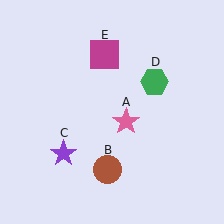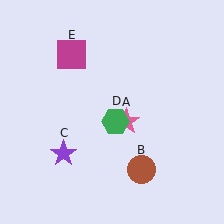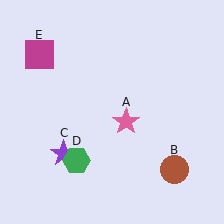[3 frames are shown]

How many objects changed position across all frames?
3 objects changed position: brown circle (object B), green hexagon (object D), magenta square (object E).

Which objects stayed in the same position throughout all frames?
Pink star (object A) and purple star (object C) remained stationary.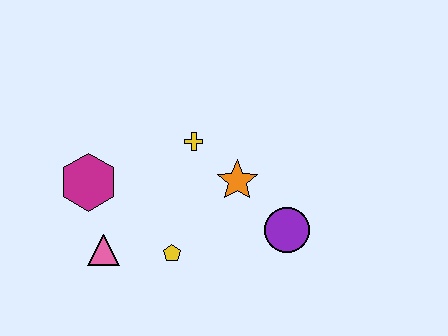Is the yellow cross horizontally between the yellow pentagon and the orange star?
Yes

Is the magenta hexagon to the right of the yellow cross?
No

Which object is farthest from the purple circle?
The magenta hexagon is farthest from the purple circle.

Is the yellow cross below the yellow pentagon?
No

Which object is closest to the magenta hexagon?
The pink triangle is closest to the magenta hexagon.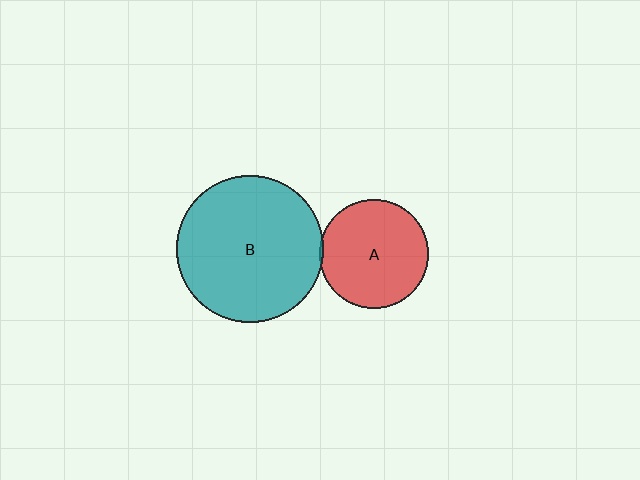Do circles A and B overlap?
Yes.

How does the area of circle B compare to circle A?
Approximately 1.8 times.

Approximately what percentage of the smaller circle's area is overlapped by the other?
Approximately 5%.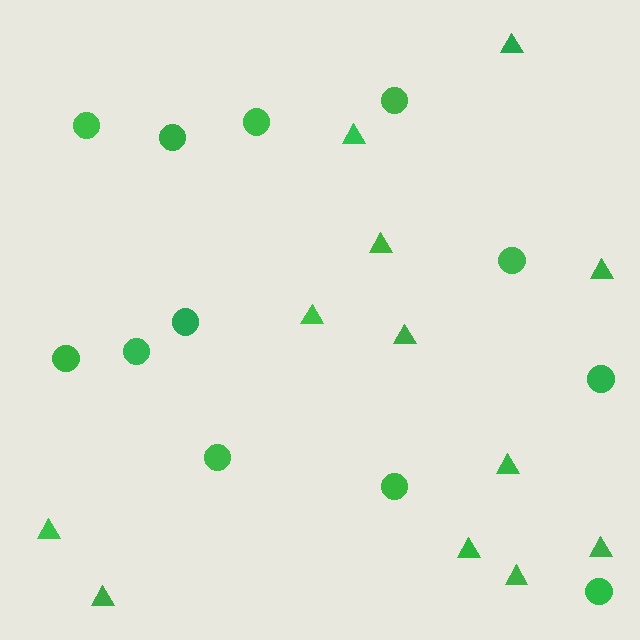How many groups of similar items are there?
There are 2 groups: one group of circles (12) and one group of triangles (12).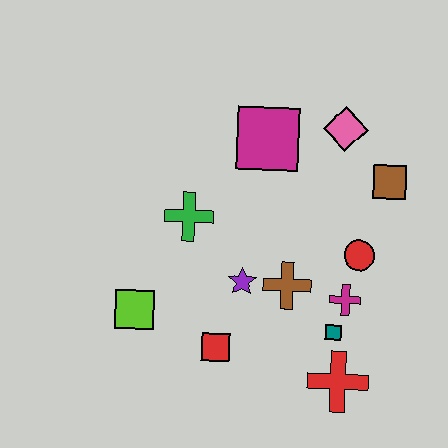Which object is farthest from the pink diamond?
The lime square is farthest from the pink diamond.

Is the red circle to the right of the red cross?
Yes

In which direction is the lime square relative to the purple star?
The lime square is to the left of the purple star.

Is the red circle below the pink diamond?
Yes